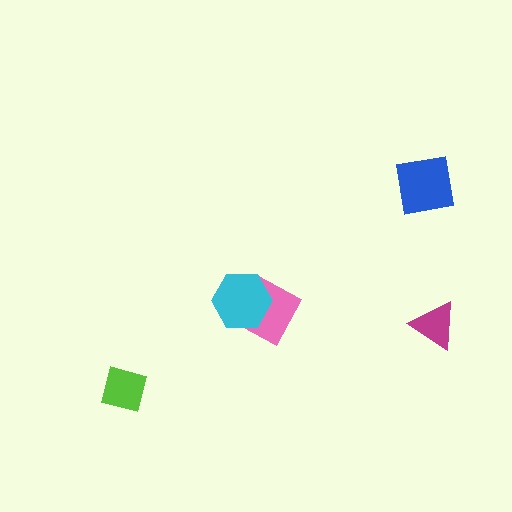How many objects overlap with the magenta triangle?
0 objects overlap with the magenta triangle.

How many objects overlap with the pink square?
1 object overlaps with the pink square.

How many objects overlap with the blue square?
0 objects overlap with the blue square.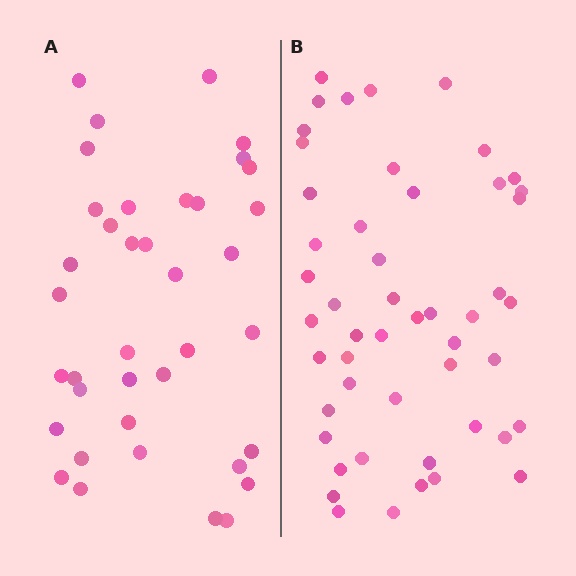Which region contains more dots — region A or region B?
Region B (the right region) has more dots.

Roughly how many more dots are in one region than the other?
Region B has roughly 12 or so more dots than region A.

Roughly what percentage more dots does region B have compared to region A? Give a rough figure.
About 30% more.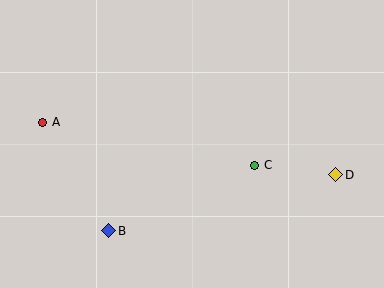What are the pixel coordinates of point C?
Point C is at (255, 165).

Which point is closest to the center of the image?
Point C at (255, 165) is closest to the center.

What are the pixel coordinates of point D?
Point D is at (336, 175).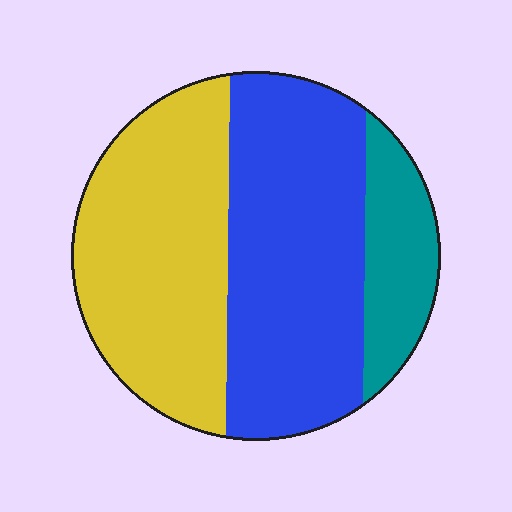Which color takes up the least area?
Teal, at roughly 15%.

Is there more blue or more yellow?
Blue.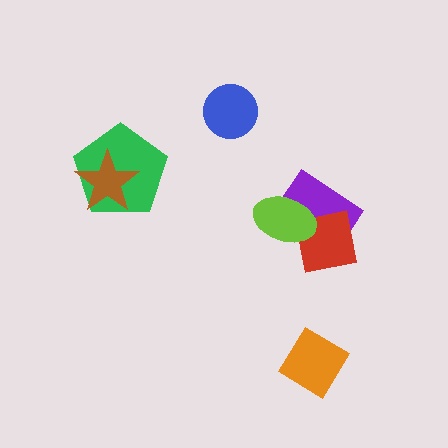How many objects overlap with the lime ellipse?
2 objects overlap with the lime ellipse.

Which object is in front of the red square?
The lime ellipse is in front of the red square.